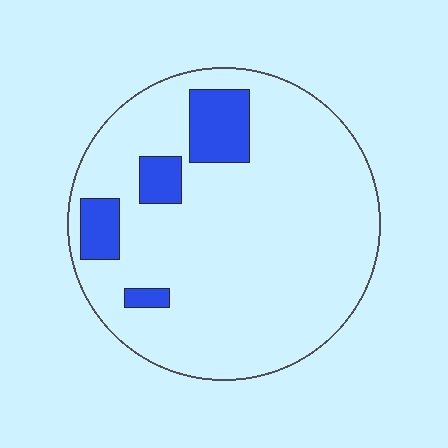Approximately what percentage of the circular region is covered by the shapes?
Approximately 15%.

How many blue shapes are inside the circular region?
4.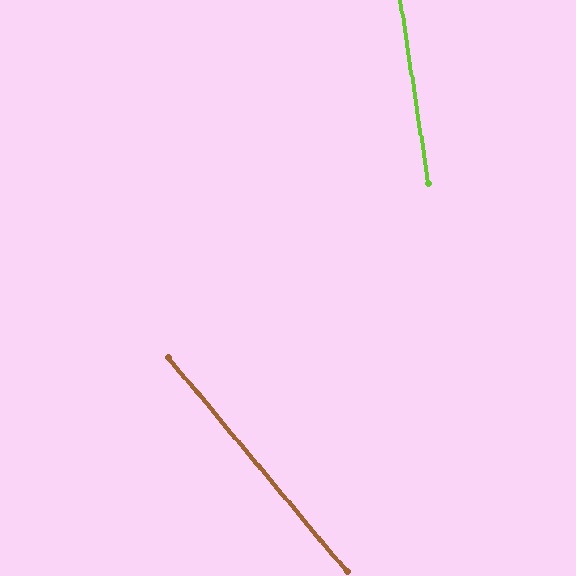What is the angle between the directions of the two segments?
Approximately 31 degrees.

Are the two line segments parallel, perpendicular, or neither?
Neither parallel nor perpendicular — they differ by about 31°.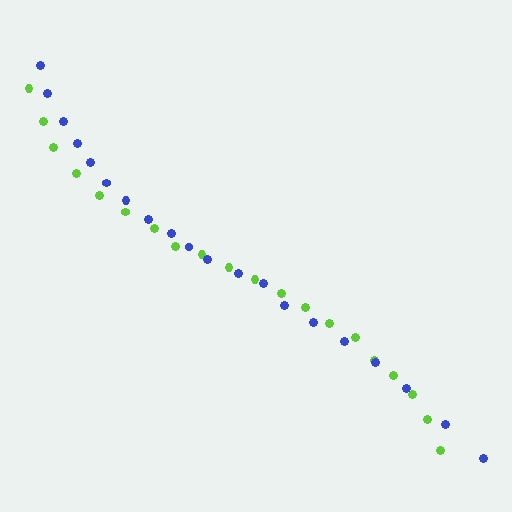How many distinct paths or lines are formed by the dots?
There are 2 distinct paths.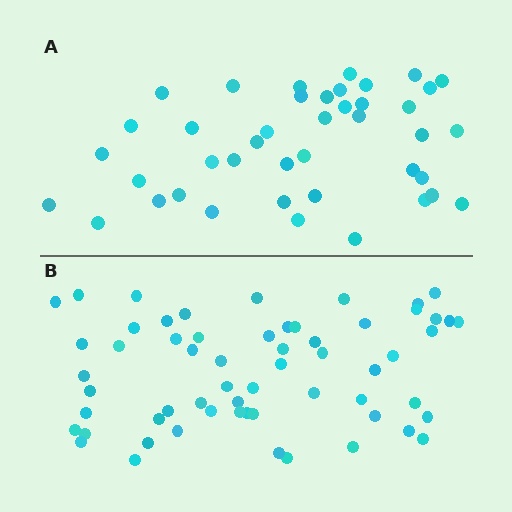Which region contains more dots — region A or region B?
Region B (the bottom region) has more dots.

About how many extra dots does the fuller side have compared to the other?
Region B has approximately 20 more dots than region A.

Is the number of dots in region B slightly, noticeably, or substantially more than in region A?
Region B has noticeably more, but not dramatically so. The ratio is roughly 1.4 to 1.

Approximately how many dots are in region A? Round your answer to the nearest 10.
About 40 dots. (The exact count is 42, which rounds to 40.)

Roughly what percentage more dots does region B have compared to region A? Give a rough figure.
About 45% more.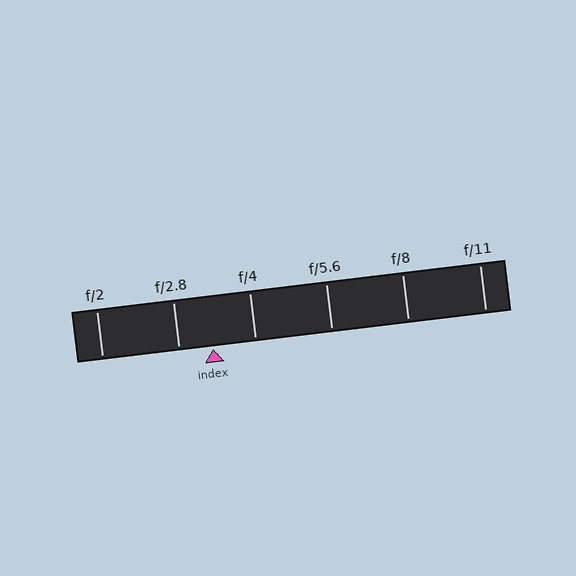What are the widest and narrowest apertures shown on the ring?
The widest aperture shown is f/2 and the narrowest is f/11.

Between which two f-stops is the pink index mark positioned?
The index mark is between f/2.8 and f/4.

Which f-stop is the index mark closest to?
The index mark is closest to f/2.8.